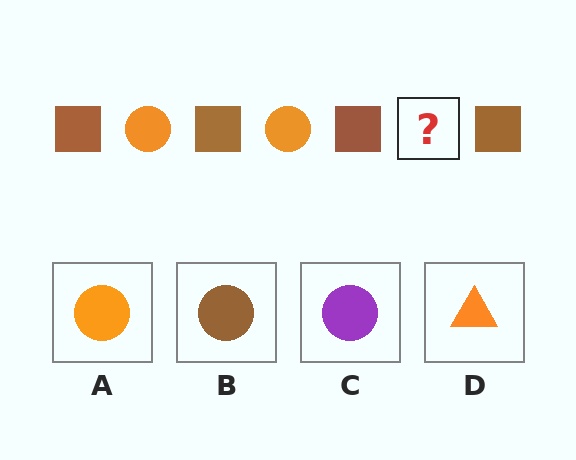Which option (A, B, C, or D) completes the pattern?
A.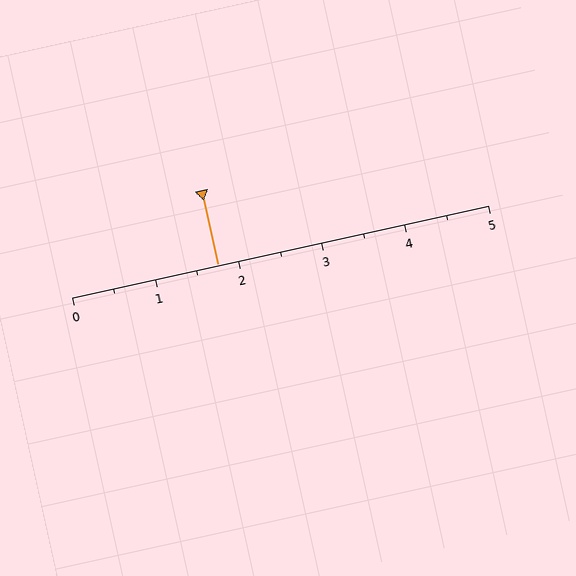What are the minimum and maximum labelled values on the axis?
The axis runs from 0 to 5.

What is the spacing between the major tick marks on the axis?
The major ticks are spaced 1 apart.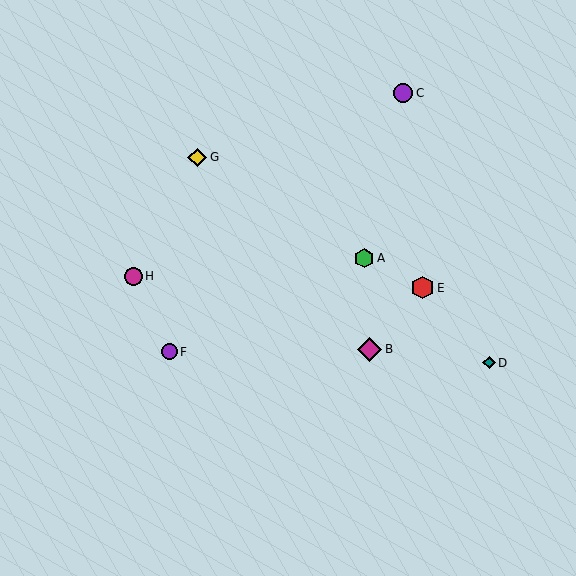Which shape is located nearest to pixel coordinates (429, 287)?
The red hexagon (labeled E) at (422, 288) is nearest to that location.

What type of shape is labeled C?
Shape C is a purple circle.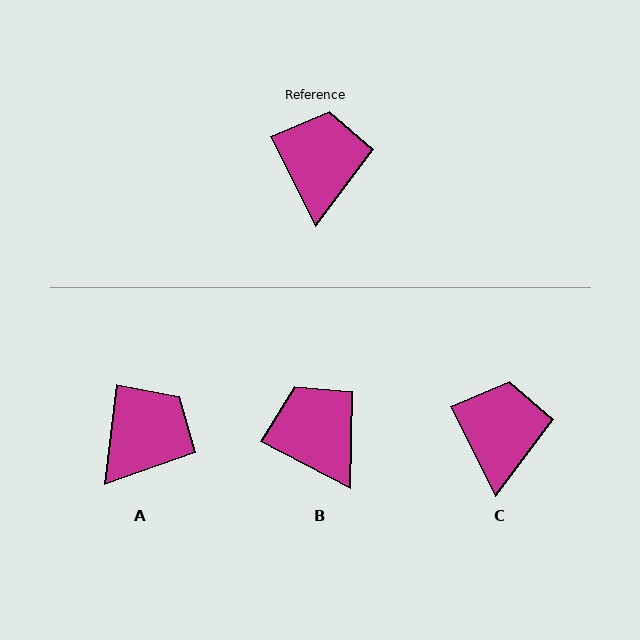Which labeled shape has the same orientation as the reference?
C.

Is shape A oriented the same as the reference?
No, it is off by about 34 degrees.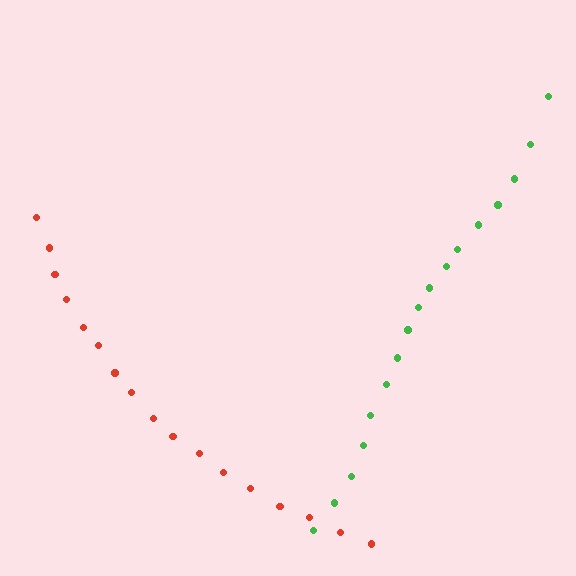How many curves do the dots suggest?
There are 2 distinct paths.